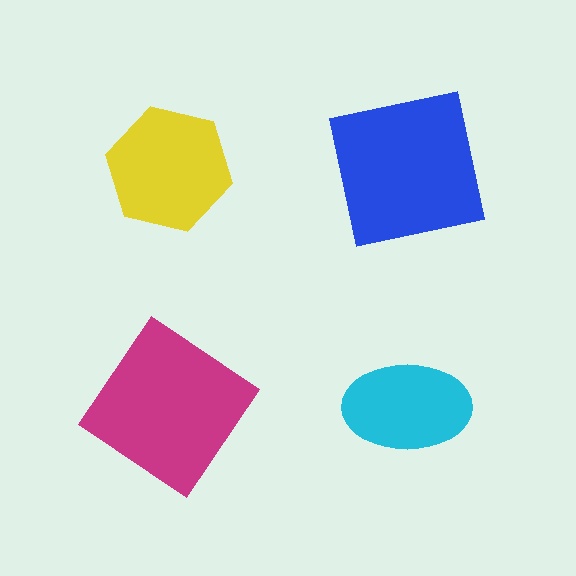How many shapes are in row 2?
2 shapes.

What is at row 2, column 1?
A magenta diamond.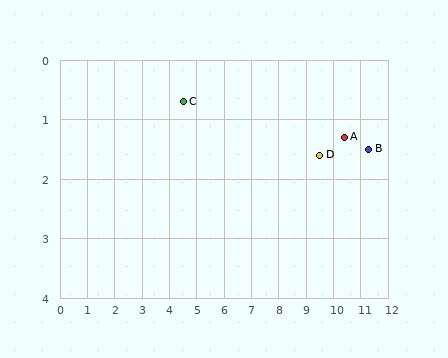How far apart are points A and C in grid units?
Points A and C are about 5.9 grid units apart.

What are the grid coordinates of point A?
Point A is at approximately (10.4, 1.3).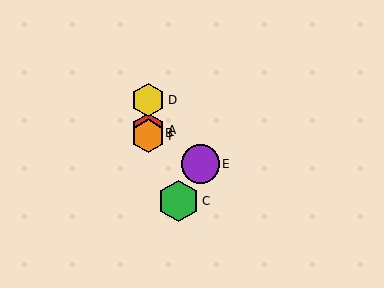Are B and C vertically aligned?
No, B is at x≈148 and C is at x≈178.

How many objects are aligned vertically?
4 objects (A, B, D, F) are aligned vertically.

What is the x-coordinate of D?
Object D is at x≈148.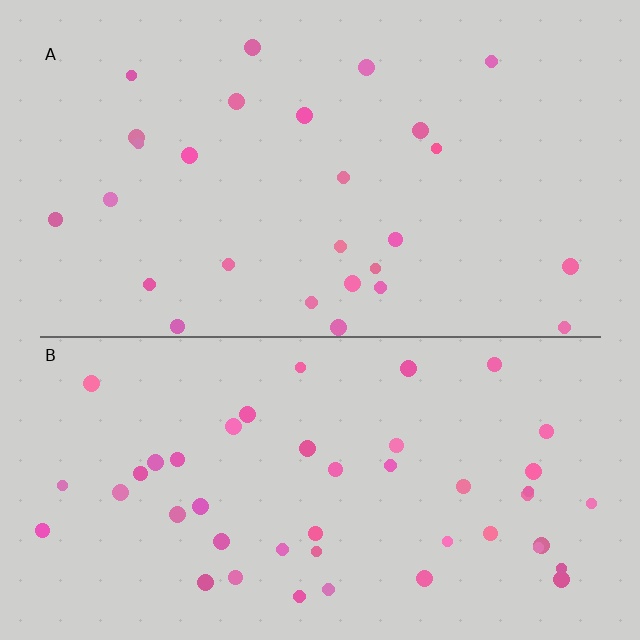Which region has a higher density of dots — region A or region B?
B (the bottom).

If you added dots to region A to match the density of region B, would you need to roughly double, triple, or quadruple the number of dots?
Approximately double.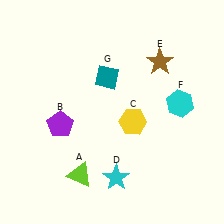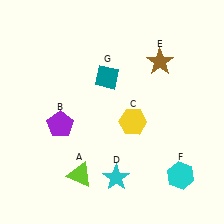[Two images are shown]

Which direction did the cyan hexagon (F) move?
The cyan hexagon (F) moved down.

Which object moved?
The cyan hexagon (F) moved down.